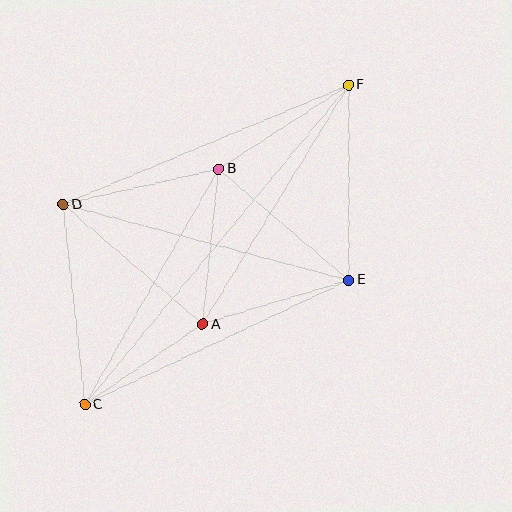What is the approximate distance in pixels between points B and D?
The distance between B and D is approximately 159 pixels.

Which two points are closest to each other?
Points A and C are closest to each other.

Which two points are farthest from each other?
Points C and F are farthest from each other.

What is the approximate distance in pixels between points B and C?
The distance between B and C is approximately 271 pixels.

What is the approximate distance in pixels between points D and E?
The distance between D and E is approximately 296 pixels.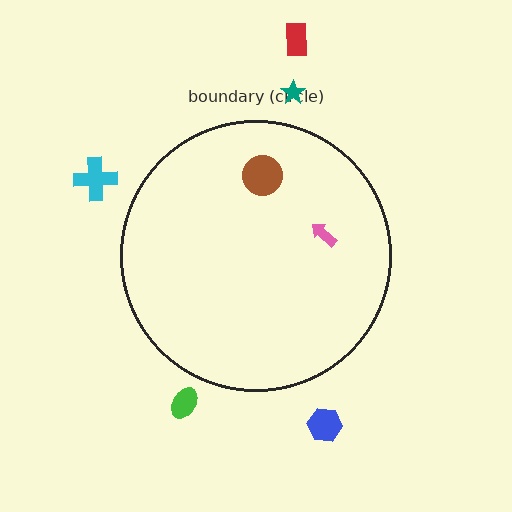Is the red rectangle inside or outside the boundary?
Outside.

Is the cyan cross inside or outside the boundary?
Outside.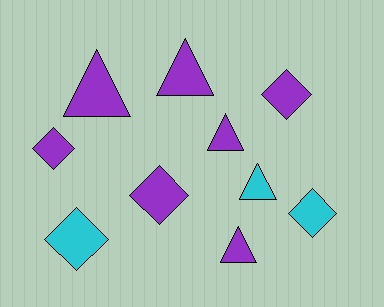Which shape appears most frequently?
Diamond, with 5 objects.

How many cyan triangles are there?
There is 1 cyan triangle.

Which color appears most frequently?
Purple, with 7 objects.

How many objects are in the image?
There are 10 objects.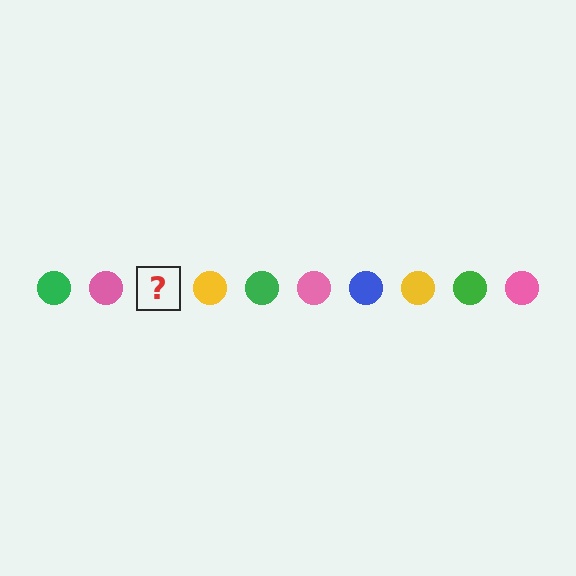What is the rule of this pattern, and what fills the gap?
The rule is that the pattern cycles through green, pink, blue, yellow circles. The gap should be filled with a blue circle.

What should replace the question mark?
The question mark should be replaced with a blue circle.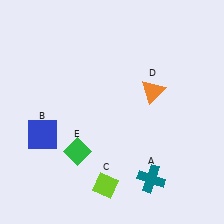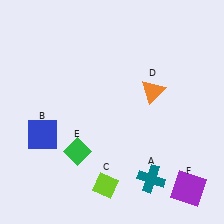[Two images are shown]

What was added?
A purple square (F) was added in Image 2.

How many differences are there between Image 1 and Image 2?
There is 1 difference between the two images.